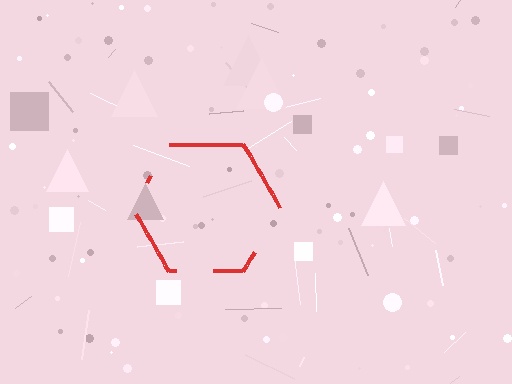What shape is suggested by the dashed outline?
The dashed outline suggests a hexagon.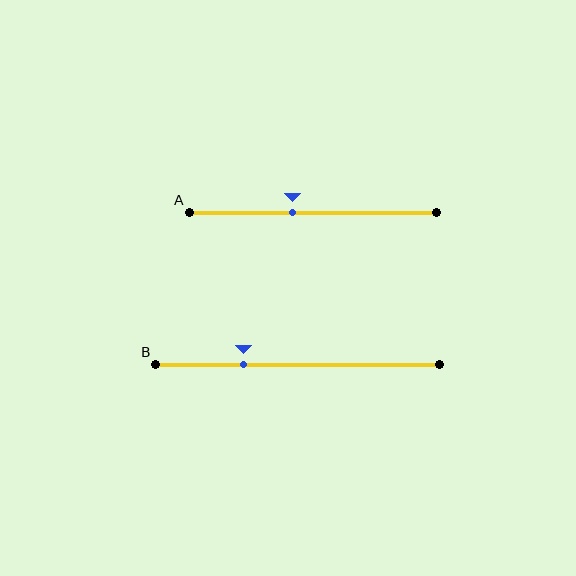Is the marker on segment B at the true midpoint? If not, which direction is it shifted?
No, the marker on segment B is shifted to the left by about 19% of the segment length.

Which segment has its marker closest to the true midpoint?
Segment A has its marker closest to the true midpoint.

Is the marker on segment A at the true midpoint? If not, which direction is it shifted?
No, the marker on segment A is shifted to the left by about 8% of the segment length.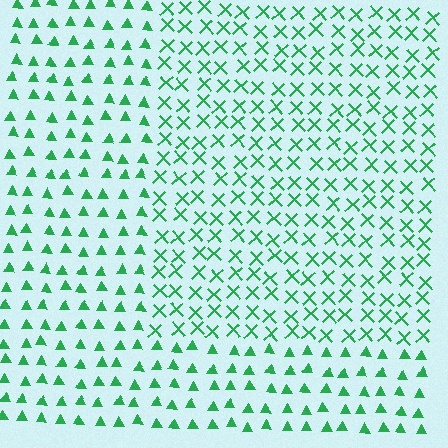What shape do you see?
I see a rectangle.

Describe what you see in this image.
The image is filled with small green elements arranged in a uniform grid. A rectangle-shaped region contains X marks, while the surrounding area contains triangles. The boundary is defined purely by the change in element shape.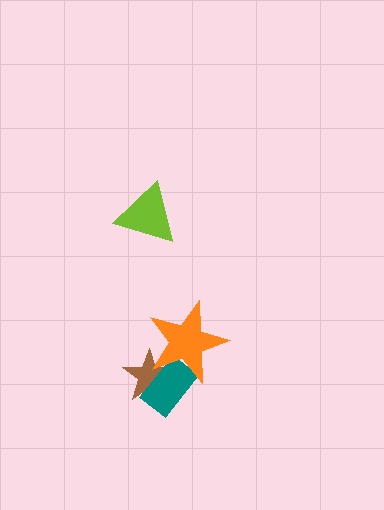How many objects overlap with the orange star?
2 objects overlap with the orange star.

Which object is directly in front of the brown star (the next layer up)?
The teal rectangle is directly in front of the brown star.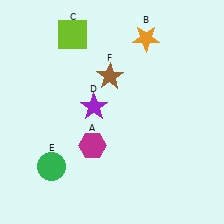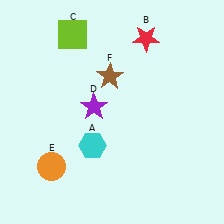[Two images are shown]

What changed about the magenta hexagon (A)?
In Image 1, A is magenta. In Image 2, it changed to cyan.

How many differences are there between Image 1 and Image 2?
There are 3 differences between the two images.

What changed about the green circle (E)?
In Image 1, E is green. In Image 2, it changed to orange.